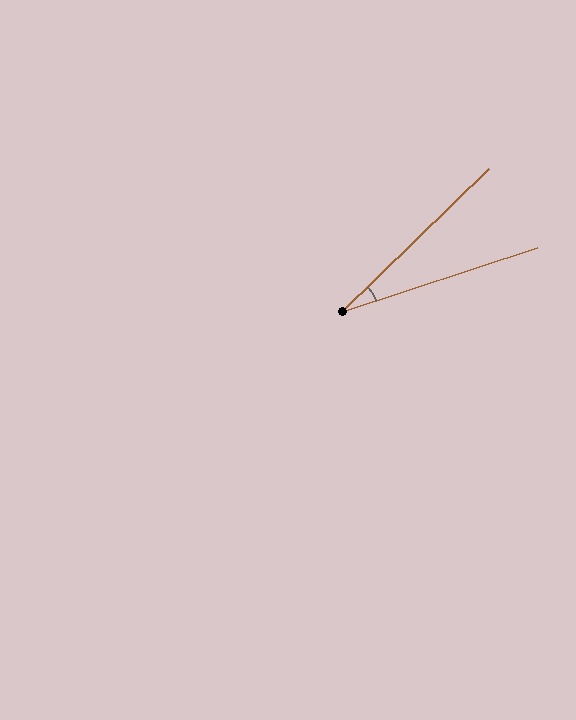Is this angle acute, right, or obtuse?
It is acute.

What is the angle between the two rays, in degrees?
Approximately 26 degrees.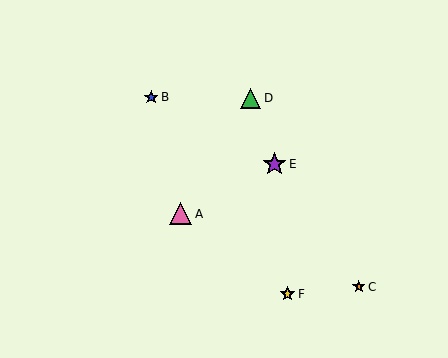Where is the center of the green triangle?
The center of the green triangle is at (251, 98).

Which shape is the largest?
The purple star (labeled E) is the largest.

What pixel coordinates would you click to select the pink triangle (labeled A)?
Click at (181, 214) to select the pink triangle A.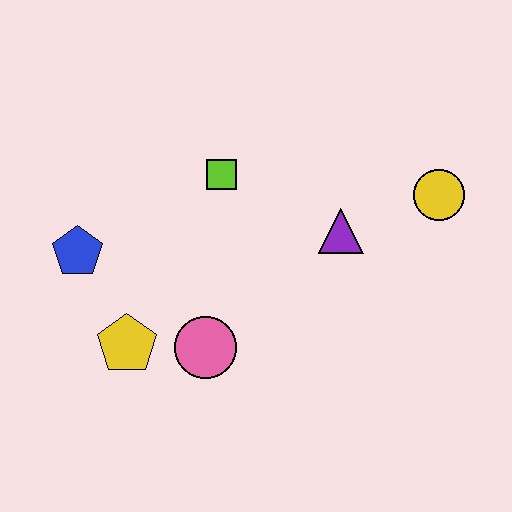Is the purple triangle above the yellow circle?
No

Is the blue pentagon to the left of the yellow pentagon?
Yes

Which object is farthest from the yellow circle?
The blue pentagon is farthest from the yellow circle.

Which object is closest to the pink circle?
The yellow pentagon is closest to the pink circle.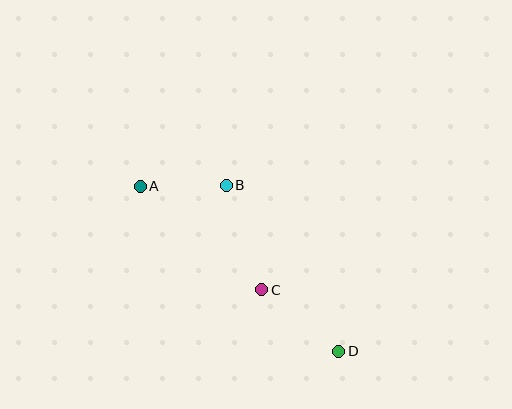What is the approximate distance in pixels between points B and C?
The distance between B and C is approximately 110 pixels.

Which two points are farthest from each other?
Points A and D are farthest from each other.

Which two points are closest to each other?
Points A and B are closest to each other.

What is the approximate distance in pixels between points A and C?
The distance between A and C is approximately 160 pixels.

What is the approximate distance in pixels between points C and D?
The distance between C and D is approximately 99 pixels.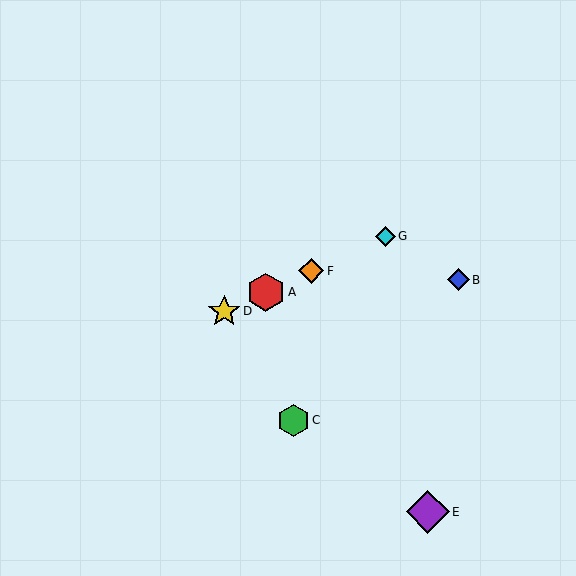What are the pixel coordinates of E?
Object E is at (428, 512).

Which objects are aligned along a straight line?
Objects A, D, F, G are aligned along a straight line.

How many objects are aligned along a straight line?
4 objects (A, D, F, G) are aligned along a straight line.